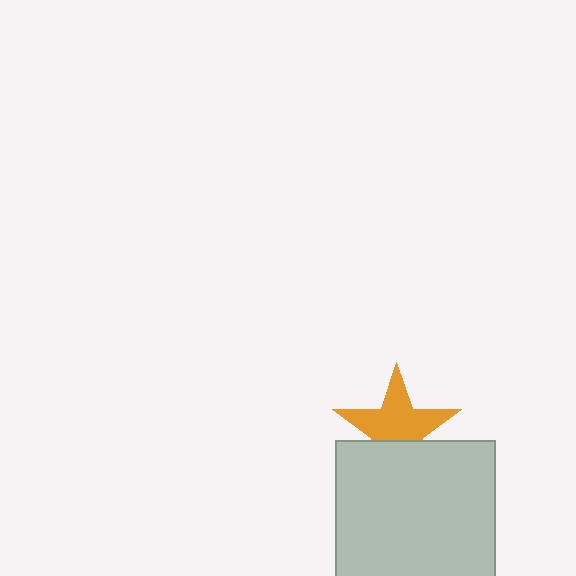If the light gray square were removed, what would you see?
You would see the complete orange star.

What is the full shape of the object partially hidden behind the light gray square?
The partially hidden object is an orange star.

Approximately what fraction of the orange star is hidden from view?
Roughly 36% of the orange star is hidden behind the light gray square.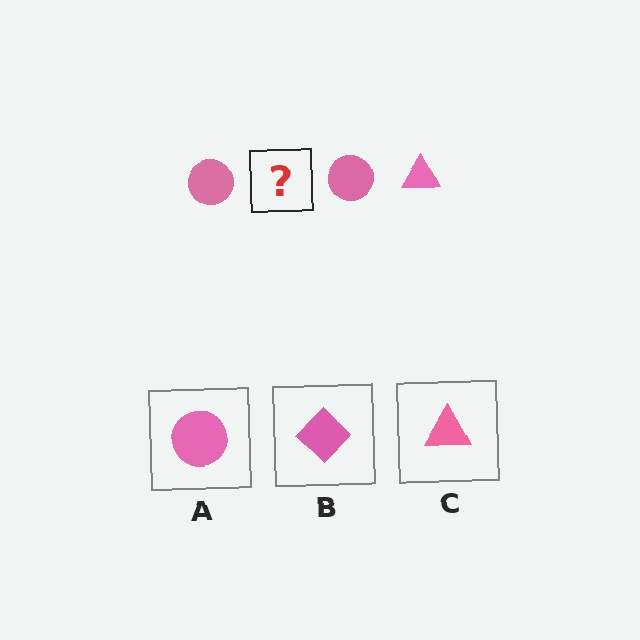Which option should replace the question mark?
Option C.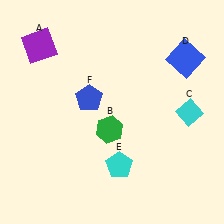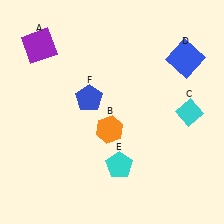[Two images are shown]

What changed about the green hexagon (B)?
In Image 1, B is green. In Image 2, it changed to orange.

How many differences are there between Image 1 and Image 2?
There is 1 difference between the two images.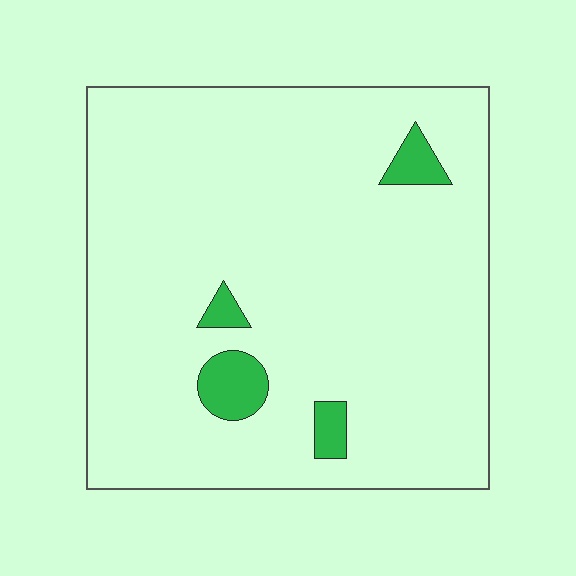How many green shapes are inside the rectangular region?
4.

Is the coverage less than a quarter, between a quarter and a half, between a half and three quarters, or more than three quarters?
Less than a quarter.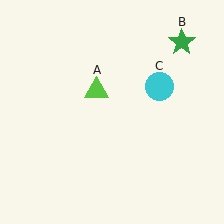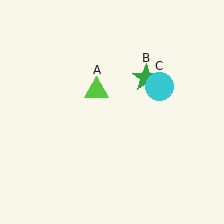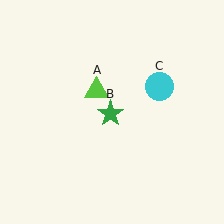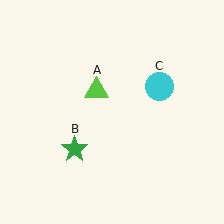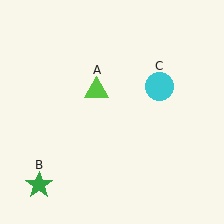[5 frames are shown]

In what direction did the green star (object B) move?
The green star (object B) moved down and to the left.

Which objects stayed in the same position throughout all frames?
Lime triangle (object A) and cyan circle (object C) remained stationary.